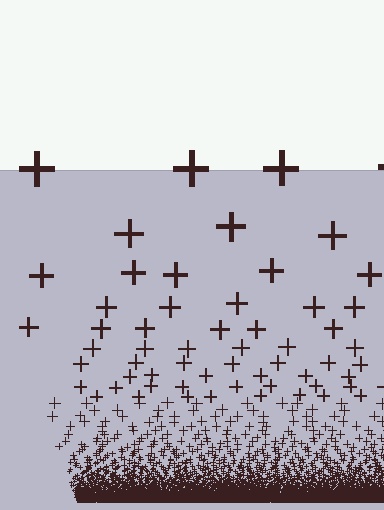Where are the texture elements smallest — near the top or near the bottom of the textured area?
Near the bottom.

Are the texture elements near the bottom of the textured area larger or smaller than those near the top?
Smaller. The gradient is inverted — elements near the bottom are smaller and denser.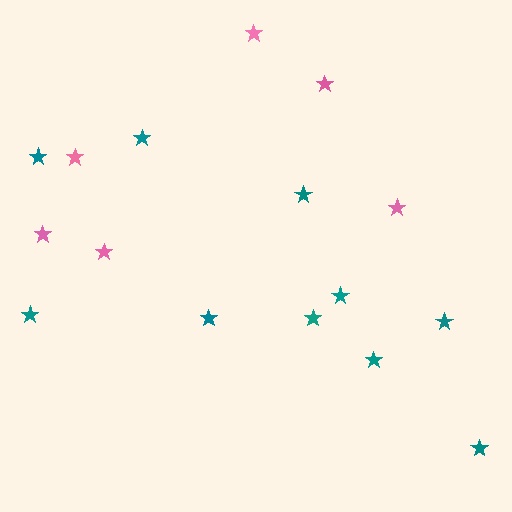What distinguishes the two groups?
There are 2 groups: one group of pink stars (6) and one group of teal stars (10).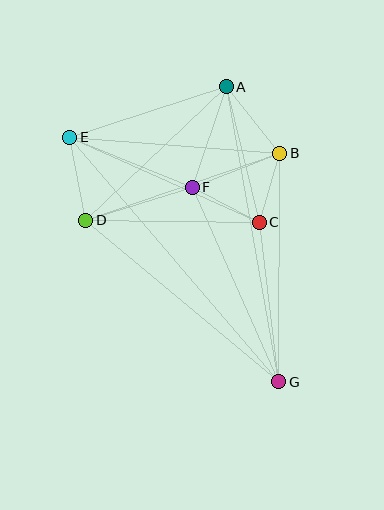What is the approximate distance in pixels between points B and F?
The distance between B and F is approximately 94 pixels.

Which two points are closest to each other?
Points B and C are closest to each other.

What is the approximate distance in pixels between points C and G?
The distance between C and G is approximately 161 pixels.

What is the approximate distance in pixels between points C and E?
The distance between C and E is approximately 207 pixels.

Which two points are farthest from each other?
Points E and G are farthest from each other.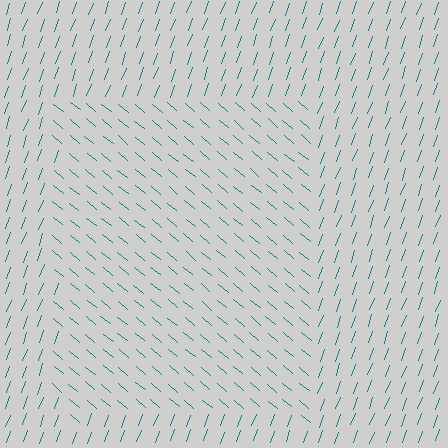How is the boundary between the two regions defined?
The boundary is defined purely by a change in line orientation (approximately 69 degrees difference). All lines are the same color and thickness.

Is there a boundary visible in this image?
Yes, there is a texture boundary formed by a change in line orientation.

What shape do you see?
I see a rectangle.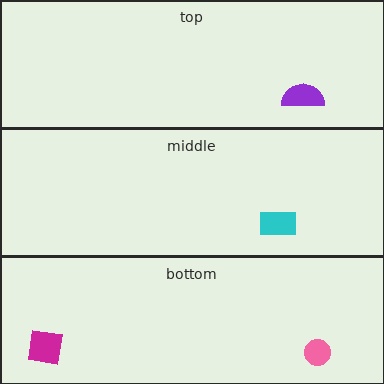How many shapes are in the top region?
1.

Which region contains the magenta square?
The bottom region.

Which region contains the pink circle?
The bottom region.